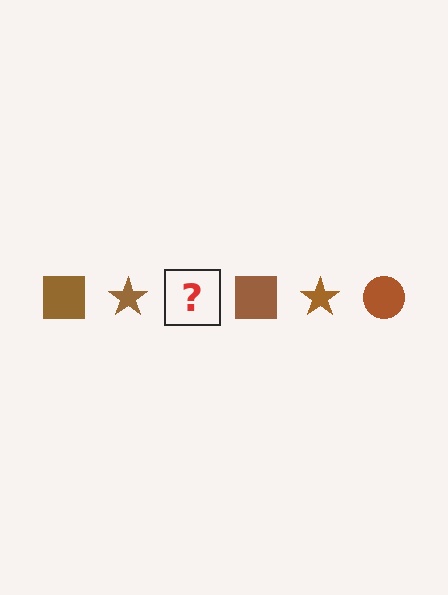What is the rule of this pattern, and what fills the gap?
The rule is that the pattern cycles through square, star, circle shapes in brown. The gap should be filled with a brown circle.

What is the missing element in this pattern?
The missing element is a brown circle.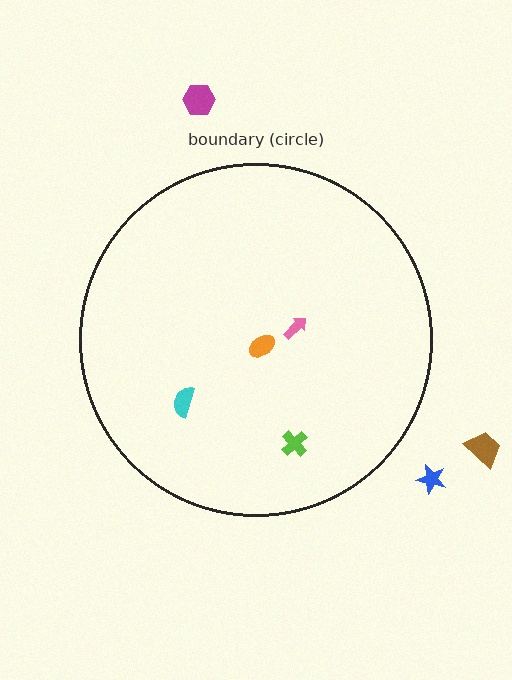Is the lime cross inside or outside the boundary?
Inside.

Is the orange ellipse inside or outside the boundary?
Inside.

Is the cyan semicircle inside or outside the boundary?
Inside.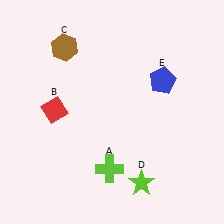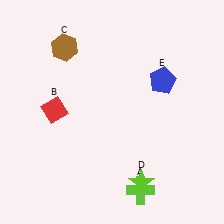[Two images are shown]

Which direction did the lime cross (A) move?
The lime cross (A) moved right.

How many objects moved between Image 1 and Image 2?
1 object moved between the two images.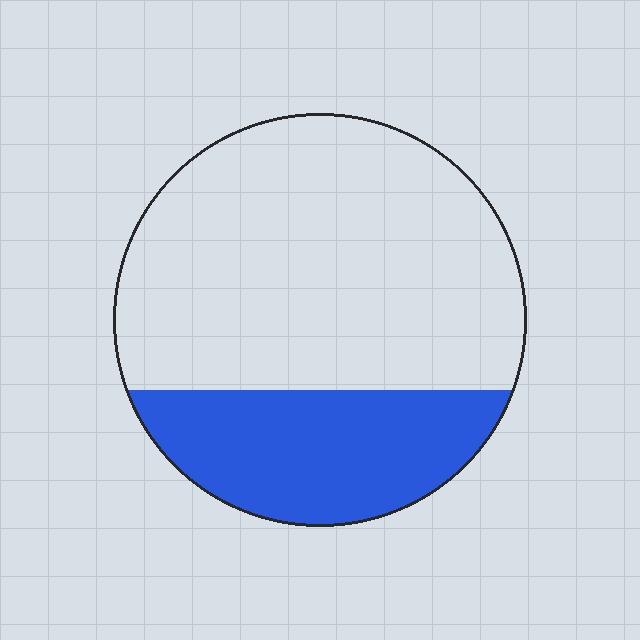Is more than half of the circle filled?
No.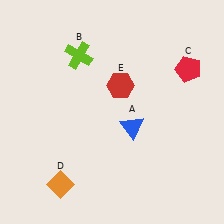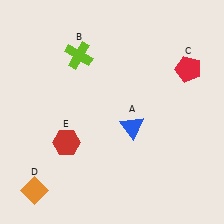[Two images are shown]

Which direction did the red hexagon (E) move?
The red hexagon (E) moved down.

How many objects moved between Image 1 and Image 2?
2 objects moved between the two images.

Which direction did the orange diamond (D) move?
The orange diamond (D) moved left.